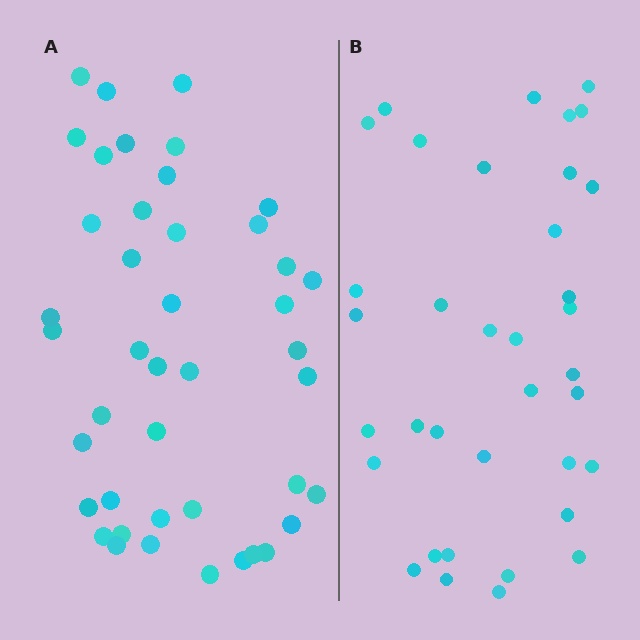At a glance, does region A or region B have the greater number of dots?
Region A (the left region) has more dots.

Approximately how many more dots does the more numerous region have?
Region A has roughly 8 or so more dots than region B.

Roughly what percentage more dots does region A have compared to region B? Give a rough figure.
About 20% more.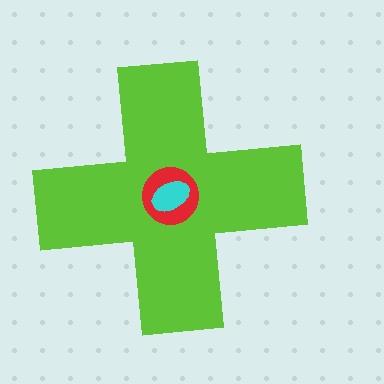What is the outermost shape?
The lime cross.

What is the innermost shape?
The cyan ellipse.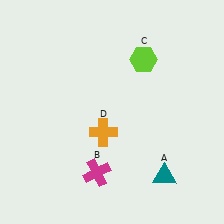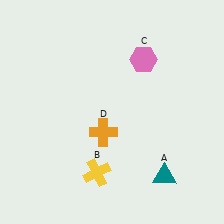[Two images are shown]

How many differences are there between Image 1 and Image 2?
There are 2 differences between the two images.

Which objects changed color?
B changed from magenta to yellow. C changed from lime to pink.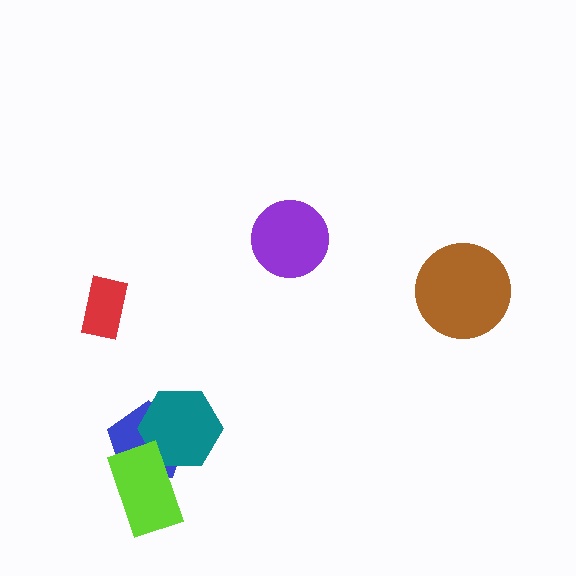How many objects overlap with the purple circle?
0 objects overlap with the purple circle.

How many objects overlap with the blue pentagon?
2 objects overlap with the blue pentagon.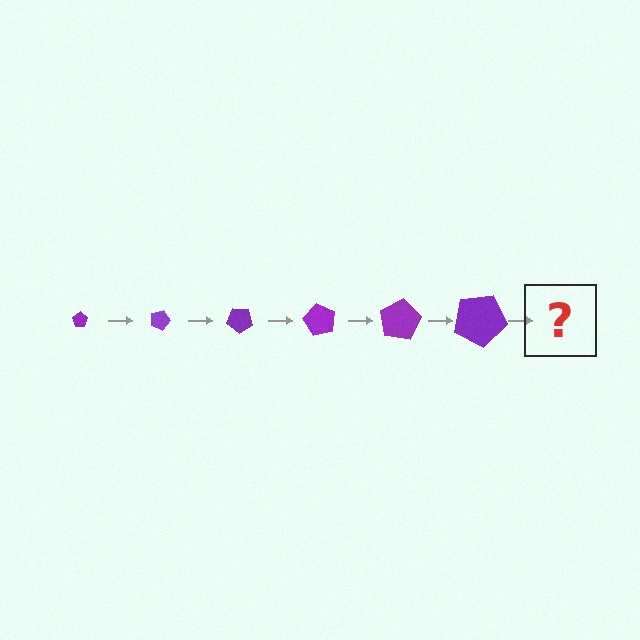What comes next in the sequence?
The next element should be a pentagon, larger than the previous one and rotated 120 degrees from the start.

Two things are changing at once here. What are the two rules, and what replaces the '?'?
The two rules are that the pentagon grows larger each step and it rotates 20 degrees each step. The '?' should be a pentagon, larger than the previous one and rotated 120 degrees from the start.